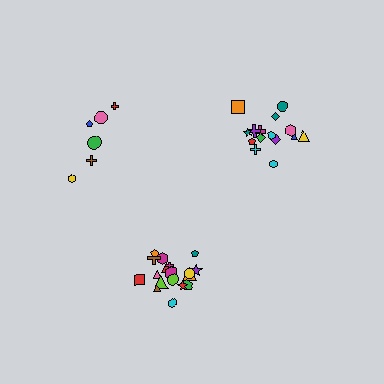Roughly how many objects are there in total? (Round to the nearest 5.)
Roughly 40 objects in total.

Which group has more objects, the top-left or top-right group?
The top-right group.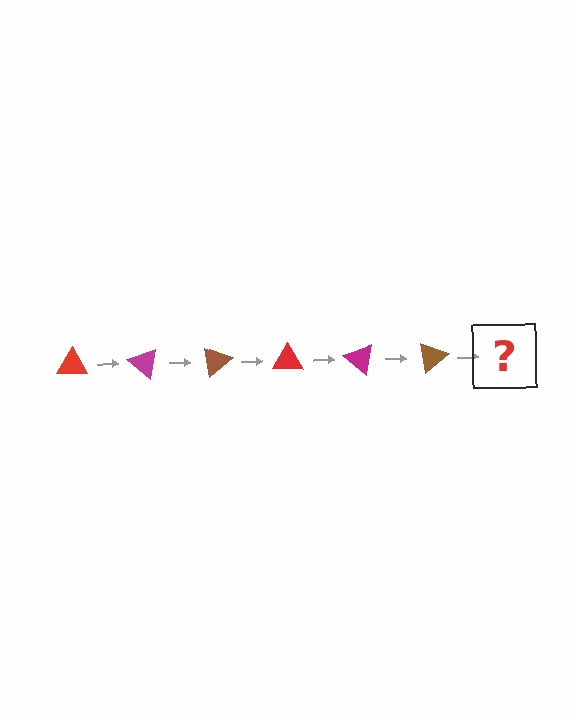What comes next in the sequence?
The next element should be a red triangle, rotated 240 degrees from the start.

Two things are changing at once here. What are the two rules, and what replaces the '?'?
The two rules are that it rotates 40 degrees each step and the color cycles through red, magenta, and brown. The '?' should be a red triangle, rotated 240 degrees from the start.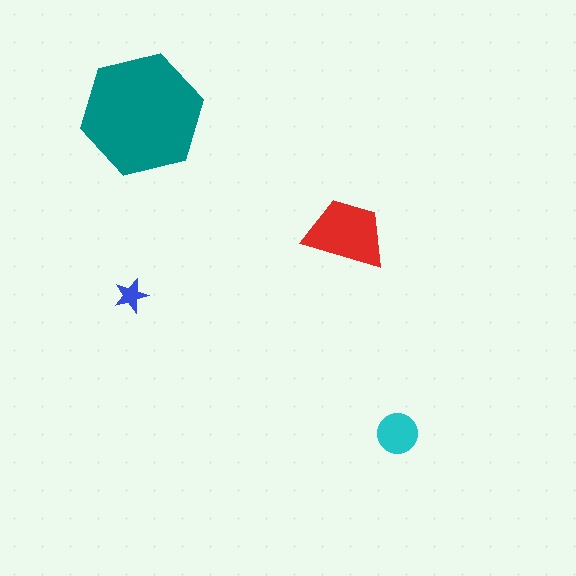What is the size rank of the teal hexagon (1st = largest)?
1st.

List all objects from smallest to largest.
The blue star, the cyan circle, the red trapezoid, the teal hexagon.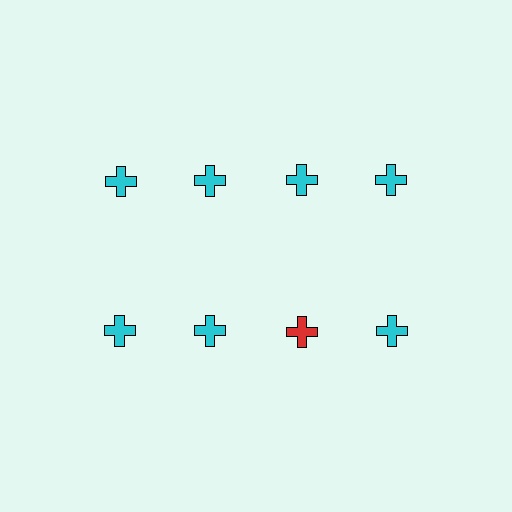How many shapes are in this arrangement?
There are 8 shapes arranged in a grid pattern.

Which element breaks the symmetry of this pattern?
The red cross in the second row, center column breaks the symmetry. All other shapes are cyan crosses.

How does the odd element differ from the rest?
It has a different color: red instead of cyan.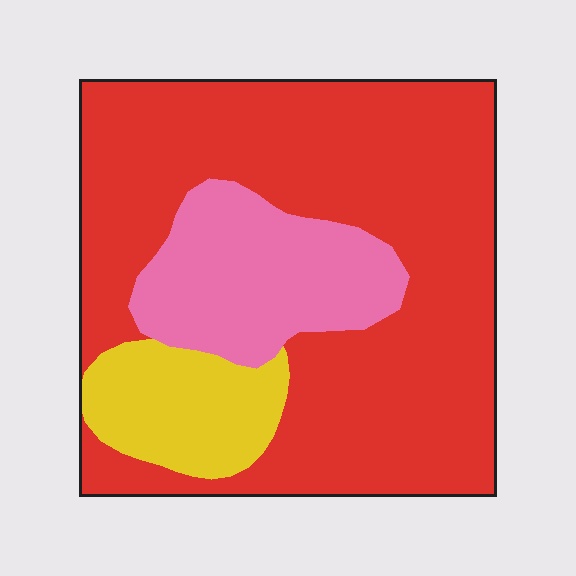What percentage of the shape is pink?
Pink covers 19% of the shape.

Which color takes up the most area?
Red, at roughly 70%.